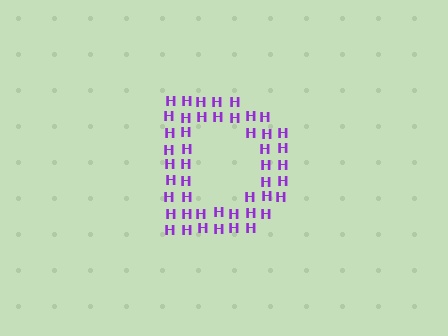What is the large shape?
The large shape is the letter D.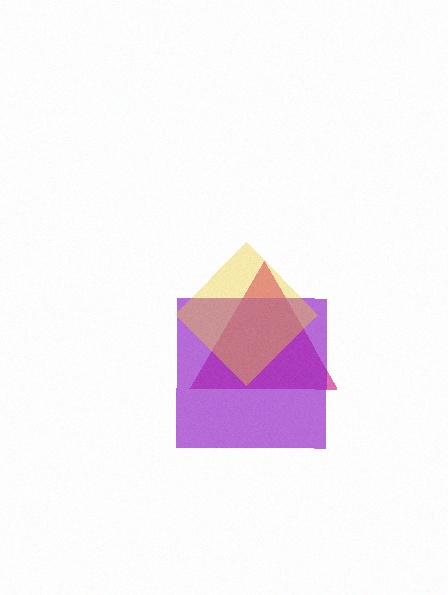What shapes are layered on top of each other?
The layered shapes are: a magenta triangle, a purple square, a yellow diamond.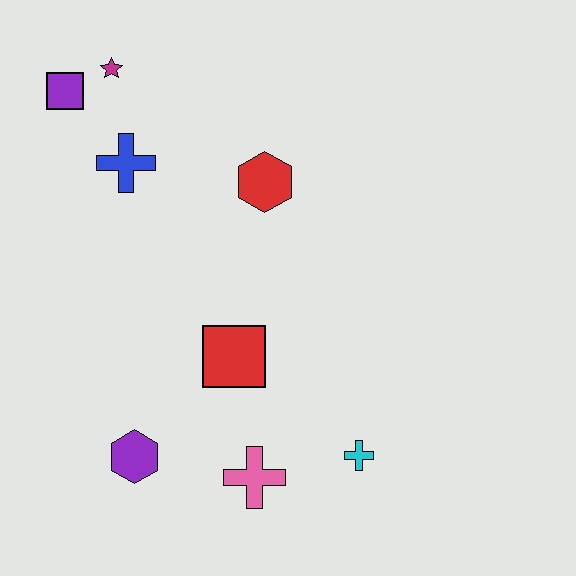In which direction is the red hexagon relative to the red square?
The red hexagon is above the red square.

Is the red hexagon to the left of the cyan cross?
Yes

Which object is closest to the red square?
The pink cross is closest to the red square.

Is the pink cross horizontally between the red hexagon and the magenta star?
Yes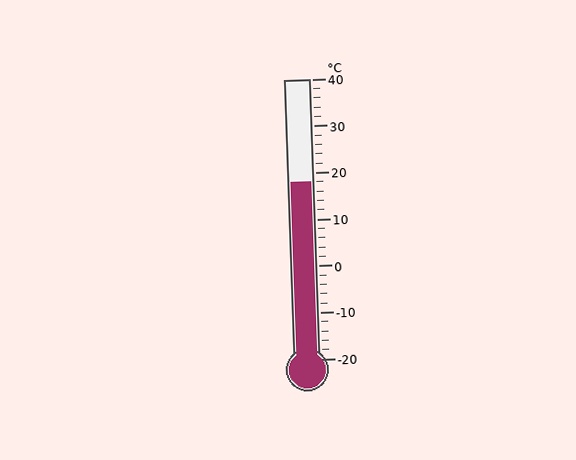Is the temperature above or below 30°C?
The temperature is below 30°C.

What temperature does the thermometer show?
The thermometer shows approximately 18°C.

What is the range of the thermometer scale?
The thermometer scale ranges from -20°C to 40°C.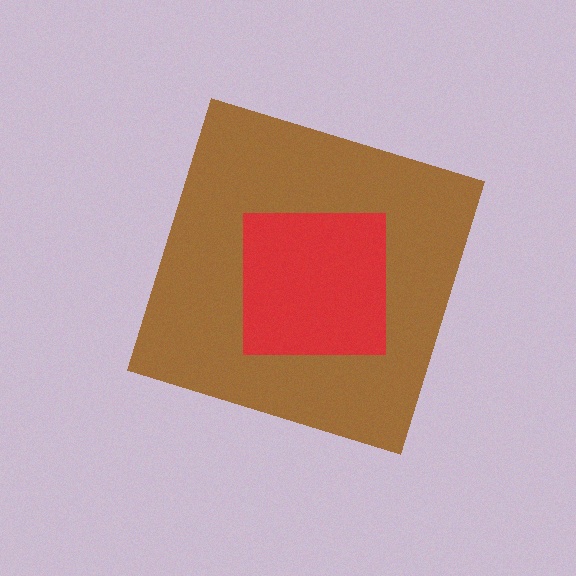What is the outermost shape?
The brown diamond.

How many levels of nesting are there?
2.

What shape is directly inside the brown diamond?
The red square.